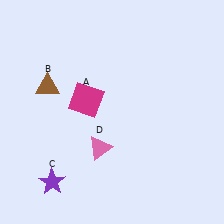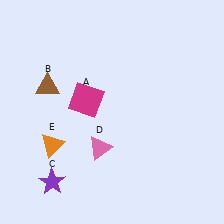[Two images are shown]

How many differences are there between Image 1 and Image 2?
There is 1 difference between the two images.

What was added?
An orange triangle (E) was added in Image 2.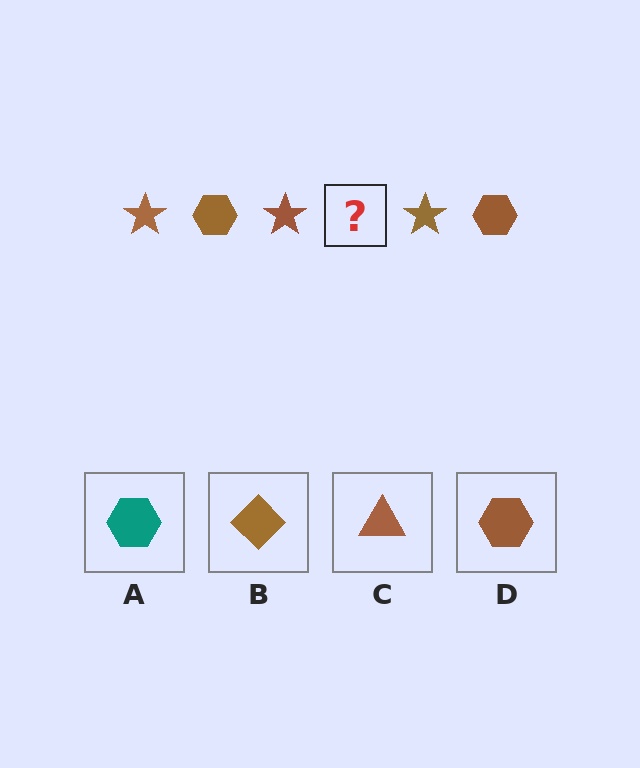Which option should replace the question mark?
Option D.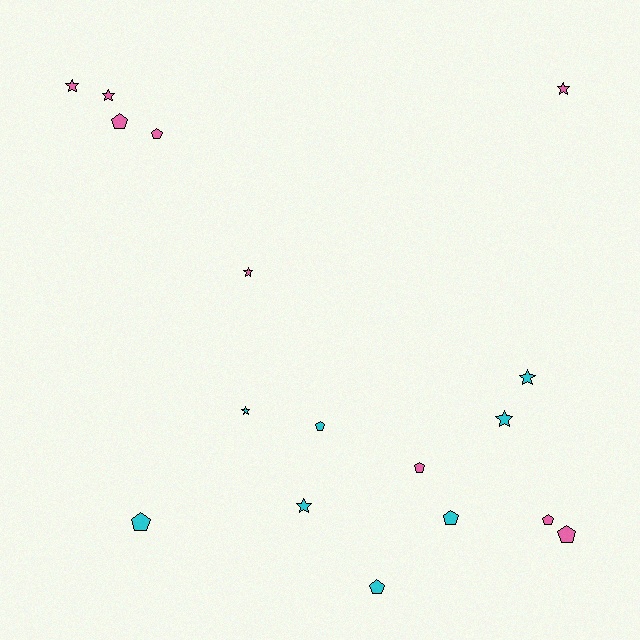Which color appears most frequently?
Pink, with 9 objects.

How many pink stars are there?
There are 4 pink stars.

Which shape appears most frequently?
Pentagon, with 9 objects.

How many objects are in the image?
There are 17 objects.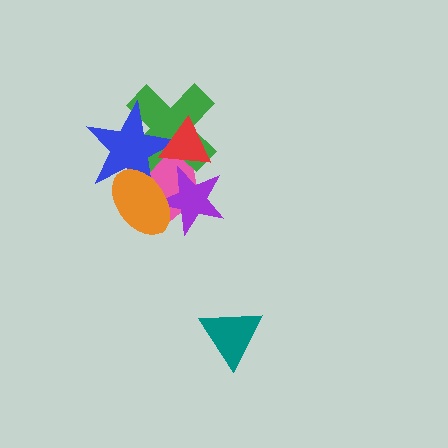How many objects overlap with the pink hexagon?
5 objects overlap with the pink hexagon.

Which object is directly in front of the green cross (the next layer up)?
The purple star is directly in front of the green cross.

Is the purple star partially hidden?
Yes, it is partially covered by another shape.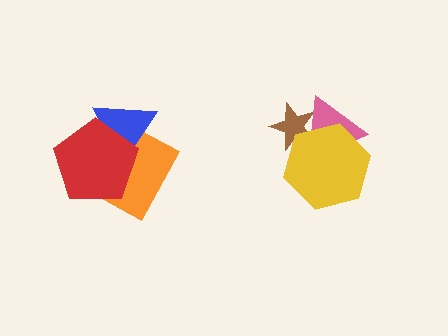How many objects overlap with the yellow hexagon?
2 objects overlap with the yellow hexagon.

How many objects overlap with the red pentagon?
2 objects overlap with the red pentagon.